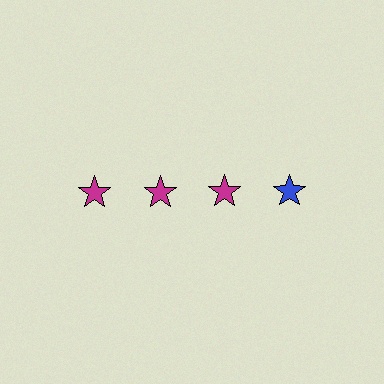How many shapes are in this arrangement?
There are 4 shapes arranged in a grid pattern.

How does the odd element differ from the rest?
It has a different color: blue instead of magenta.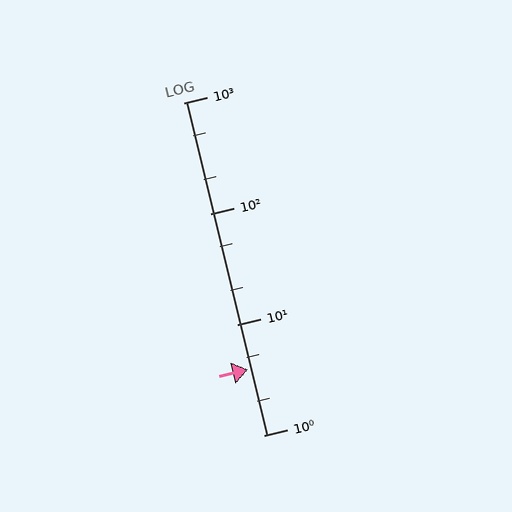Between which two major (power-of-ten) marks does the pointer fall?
The pointer is between 1 and 10.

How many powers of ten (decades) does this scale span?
The scale spans 3 decades, from 1 to 1000.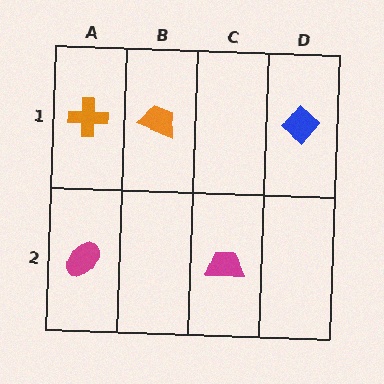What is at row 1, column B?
An orange trapezoid.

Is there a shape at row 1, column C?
No, that cell is empty.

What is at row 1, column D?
A blue diamond.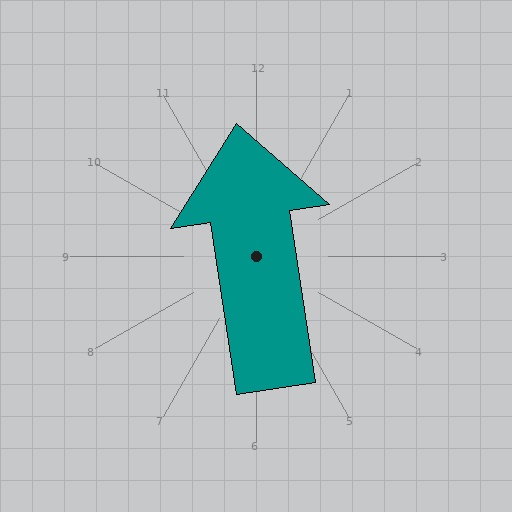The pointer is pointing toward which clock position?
Roughly 12 o'clock.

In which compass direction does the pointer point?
North.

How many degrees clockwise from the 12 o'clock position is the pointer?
Approximately 351 degrees.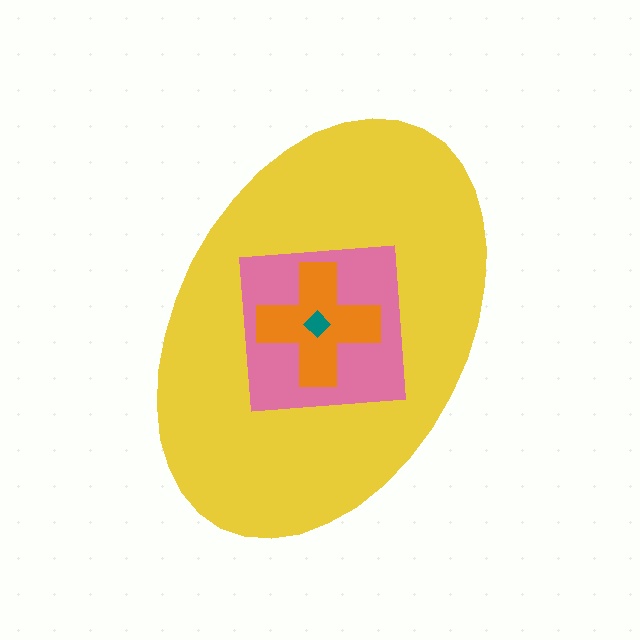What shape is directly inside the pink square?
The orange cross.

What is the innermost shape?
The teal diamond.